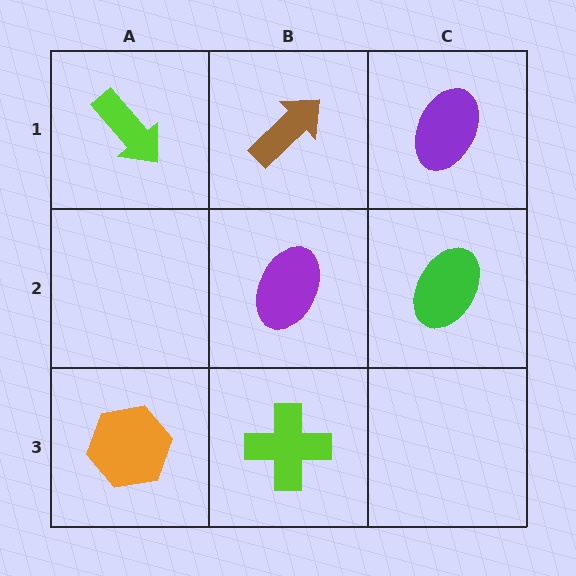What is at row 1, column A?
A lime arrow.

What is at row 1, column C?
A purple ellipse.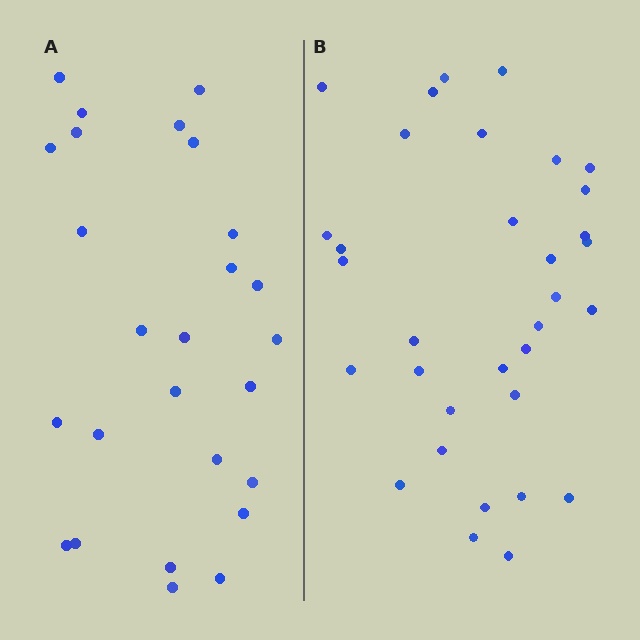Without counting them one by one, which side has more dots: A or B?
Region B (the right region) has more dots.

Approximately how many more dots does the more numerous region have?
Region B has roughly 8 or so more dots than region A.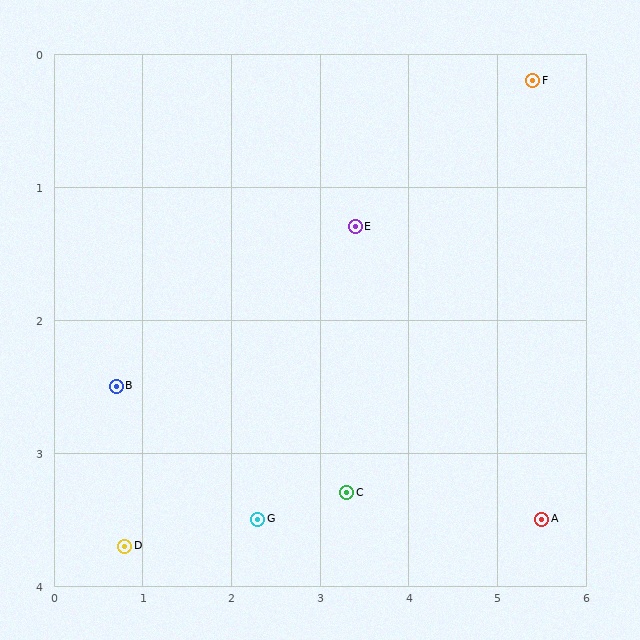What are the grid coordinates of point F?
Point F is at approximately (5.4, 0.2).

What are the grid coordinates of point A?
Point A is at approximately (5.5, 3.5).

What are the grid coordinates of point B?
Point B is at approximately (0.7, 2.5).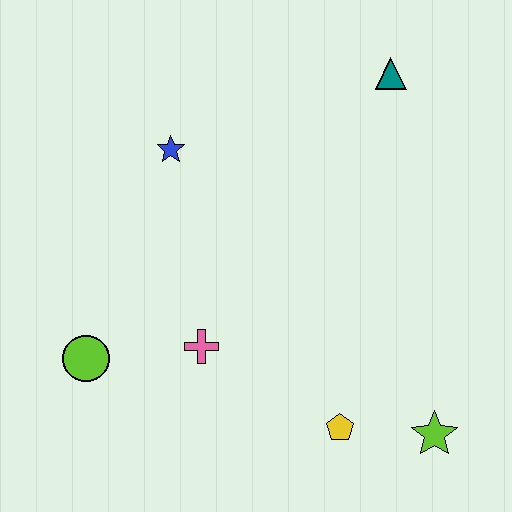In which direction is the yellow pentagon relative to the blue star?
The yellow pentagon is below the blue star.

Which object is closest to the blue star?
The pink cross is closest to the blue star.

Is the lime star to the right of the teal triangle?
Yes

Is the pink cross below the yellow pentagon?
No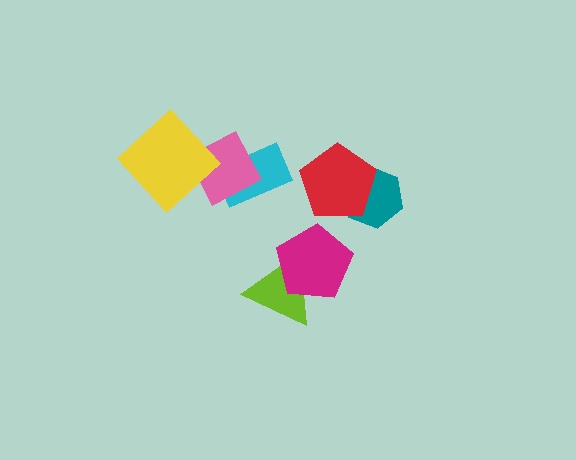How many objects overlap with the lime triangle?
1 object overlaps with the lime triangle.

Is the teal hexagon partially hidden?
Yes, it is partially covered by another shape.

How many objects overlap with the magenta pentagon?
1 object overlaps with the magenta pentagon.